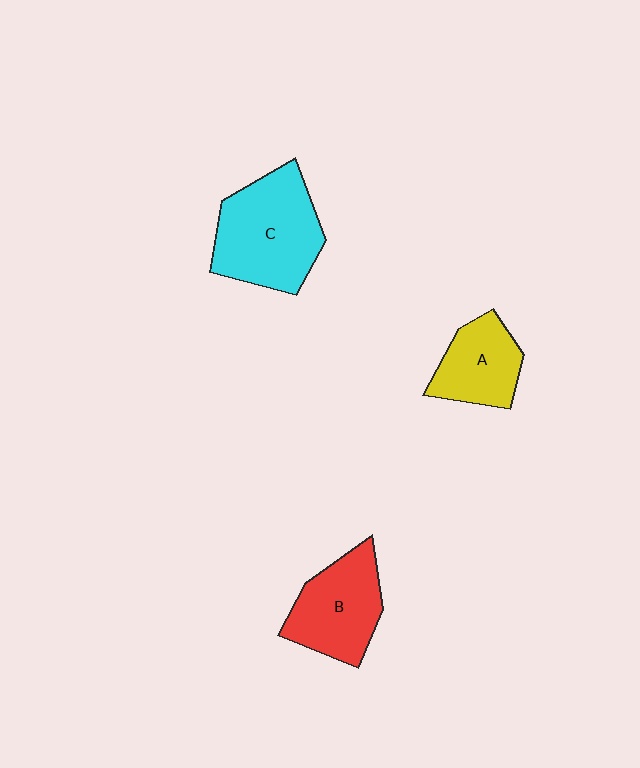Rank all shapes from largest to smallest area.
From largest to smallest: C (cyan), B (red), A (yellow).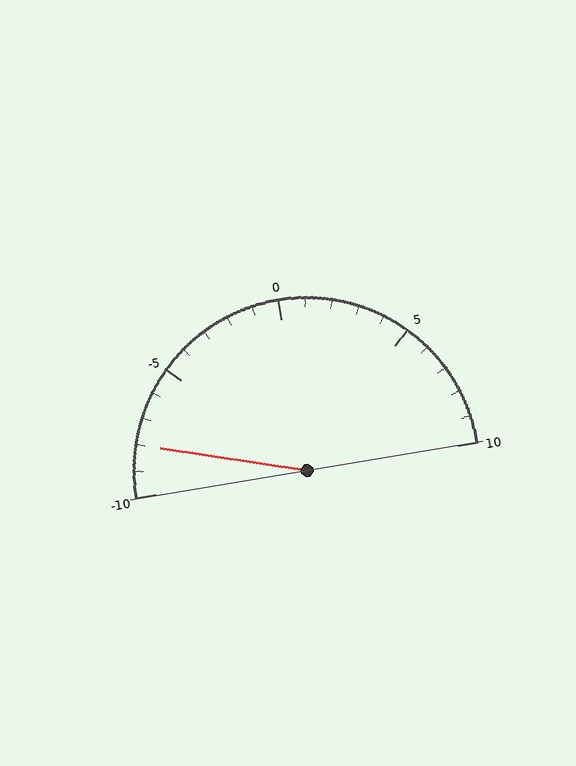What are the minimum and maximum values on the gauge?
The gauge ranges from -10 to 10.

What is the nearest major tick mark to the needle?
The nearest major tick mark is -10.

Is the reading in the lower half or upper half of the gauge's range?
The reading is in the lower half of the range (-10 to 10).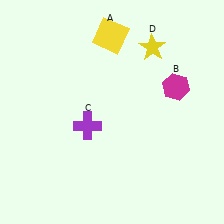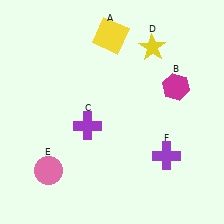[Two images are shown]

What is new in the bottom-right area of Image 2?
A purple cross (F) was added in the bottom-right area of Image 2.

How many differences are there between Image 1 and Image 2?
There are 2 differences between the two images.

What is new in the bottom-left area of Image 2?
A pink circle (E) was added in the bottom-left area of Image 2.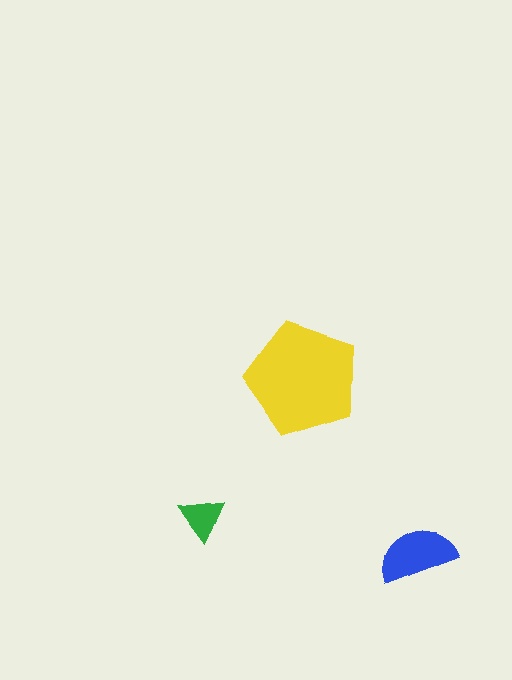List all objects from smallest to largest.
The green triangle, the blue semicircle, the yellow pentagon.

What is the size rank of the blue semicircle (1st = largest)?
2nd.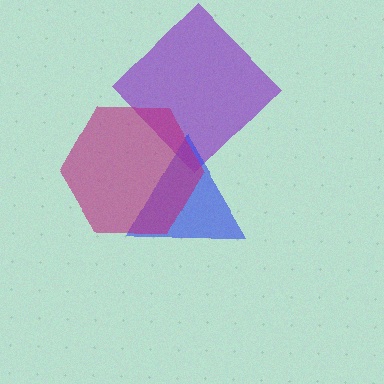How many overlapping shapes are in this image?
There are 3 overlapping shapes in the image.